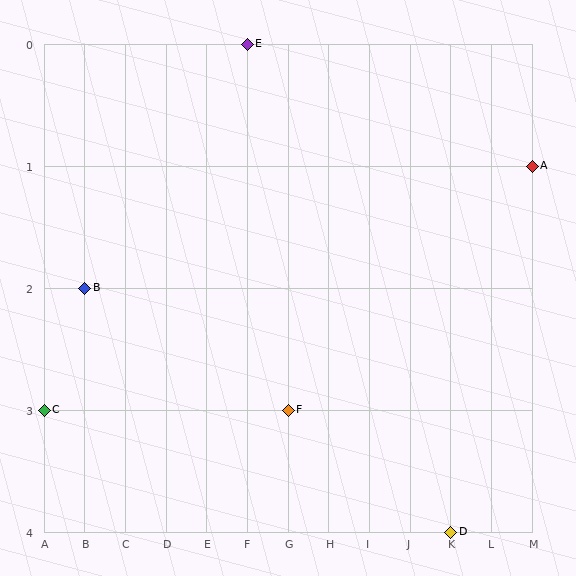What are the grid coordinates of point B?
Point B is at grid coordinates (B, 2).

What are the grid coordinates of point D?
Point D is at grid coordinates (K, 4).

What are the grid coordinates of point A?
Point A is at grid coordinates (M, 1).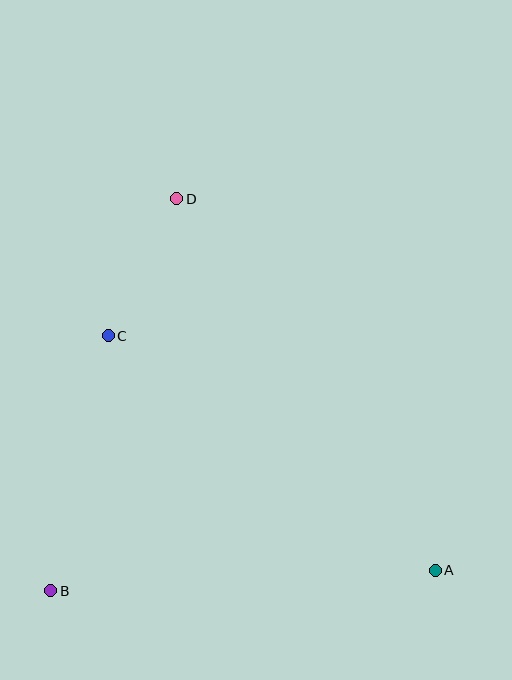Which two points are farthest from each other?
Points A and D are farthest from each other.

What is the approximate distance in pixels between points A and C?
The distance between A and C is approximately 403 pixels.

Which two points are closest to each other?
Points C and D are closest to each other.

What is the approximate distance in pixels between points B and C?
The distance between B and C is approximately 262 pixels.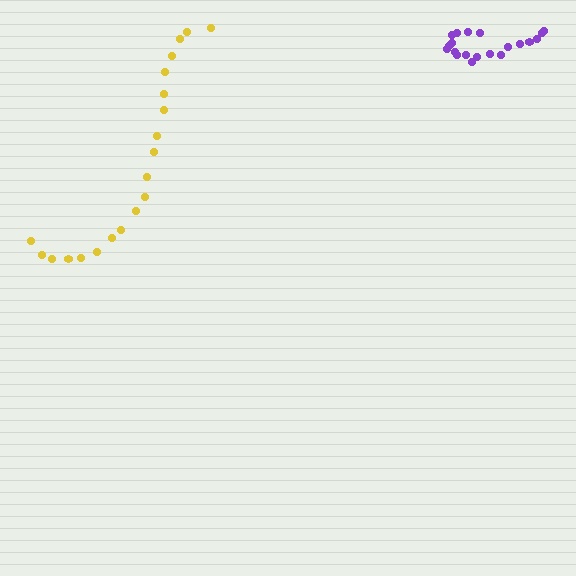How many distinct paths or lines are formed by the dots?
There are 2 distinct paths.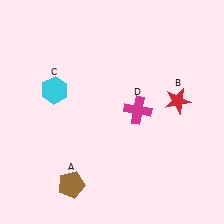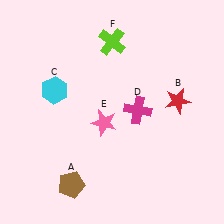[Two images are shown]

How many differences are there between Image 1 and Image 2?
There are 2 differences between the two images.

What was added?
A pink star (E), a lime cross (F) were added in Image 2.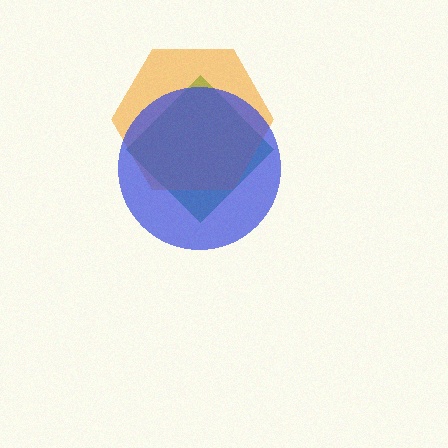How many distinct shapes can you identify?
There are 3 distinct shapes: a green diamond, an orange hexagon, a blue circle.